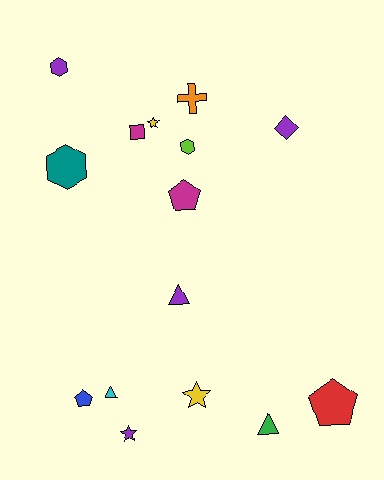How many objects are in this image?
There are 15 objects.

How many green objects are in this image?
There is 1 green object.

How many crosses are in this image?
There is 1 cross.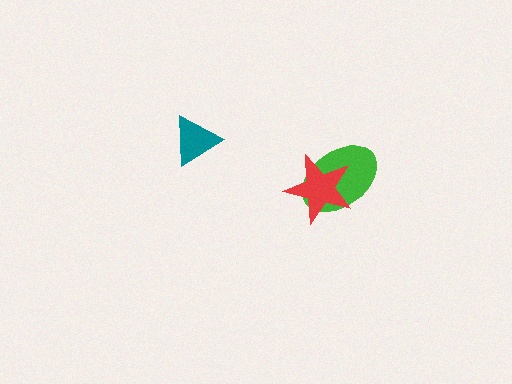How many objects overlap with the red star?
1 object overlaps with the red star.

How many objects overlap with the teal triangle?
0 objects overlap with the teal triangle.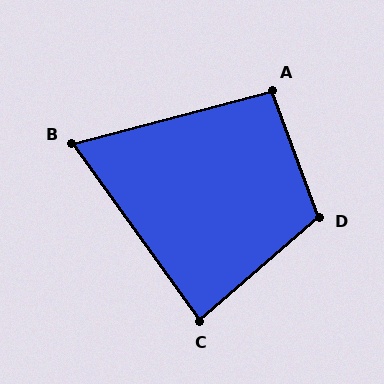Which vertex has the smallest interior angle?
B, at approximately 69 degrees.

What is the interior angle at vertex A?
Approximately 95 degrees (obtuse).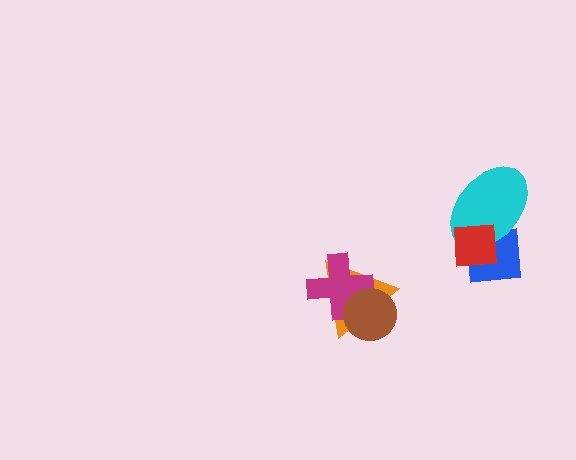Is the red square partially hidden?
No, no other shape covers it.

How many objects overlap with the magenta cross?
2 objects overlap with the magenta cross.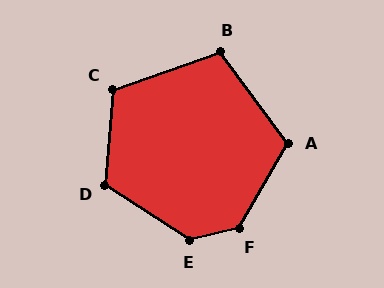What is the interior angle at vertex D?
Approximately 118 degrees (obtuse).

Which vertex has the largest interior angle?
F, at approximately 134 degrees.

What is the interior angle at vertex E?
Approximately 133 degrees (obtuse).